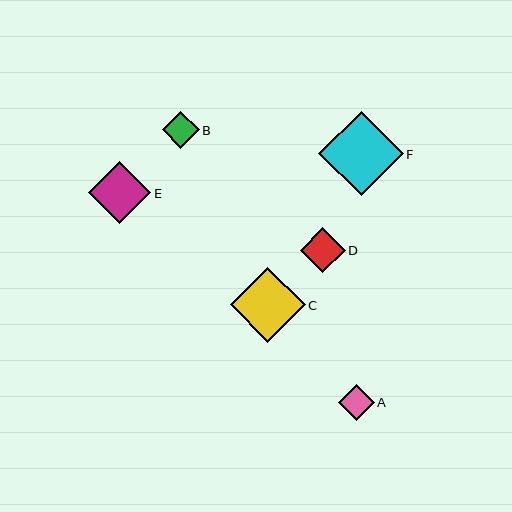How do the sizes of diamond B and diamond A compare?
Diamond B and diamond A are approximately the same size.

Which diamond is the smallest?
Diamond A is the smallest with a size of approximately 36 pixels.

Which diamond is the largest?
Diamond F is the largest with a size of approximately 84 pixels.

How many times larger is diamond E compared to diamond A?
Diamond E is approximately 1.7 times the size of diamond A.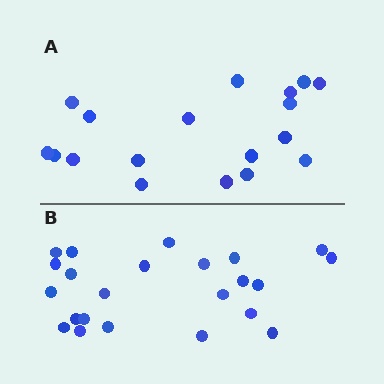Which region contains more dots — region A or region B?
Region B (the bottom region) has more dots.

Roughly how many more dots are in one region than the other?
Region B has about 5 more dots than region A.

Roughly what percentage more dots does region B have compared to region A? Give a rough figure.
About 30% more.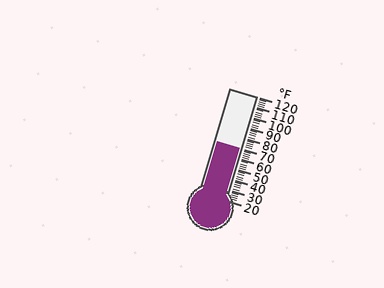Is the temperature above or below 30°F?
The temperature is above 30°F.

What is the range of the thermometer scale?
The thermometer scale ranges from 20°F to 120°F.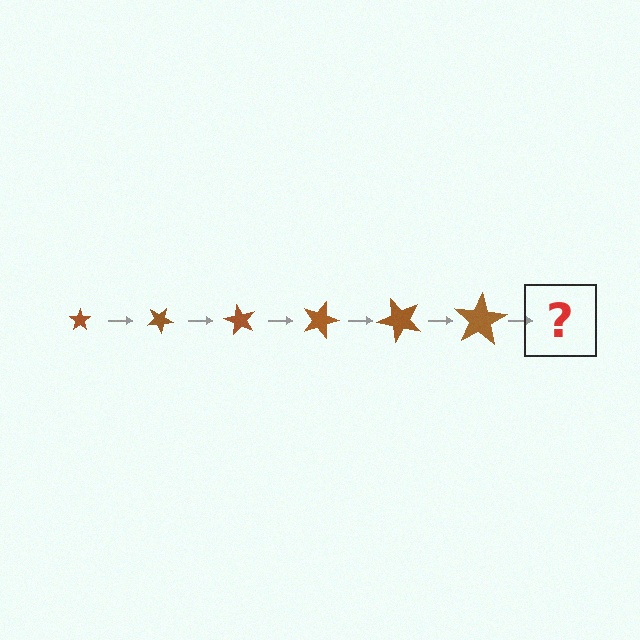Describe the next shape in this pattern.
It should be a star, larger than the previous one and rotated 180 degrees from the start.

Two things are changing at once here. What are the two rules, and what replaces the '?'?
The two rules are that the star grows larger each step and it rotates 30 degrees each step. The '?' should be a star, larger than the previous one and rotated 180 degrees from the start.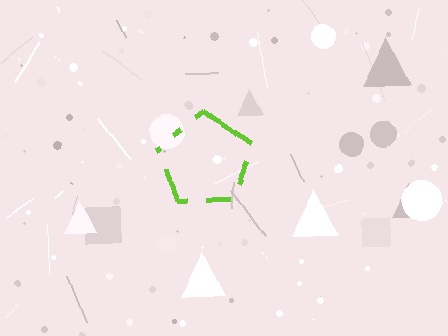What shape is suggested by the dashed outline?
The dashed outline suggests a pentagon.